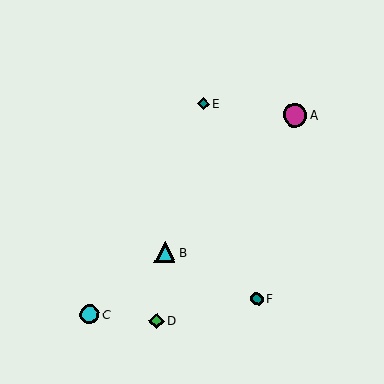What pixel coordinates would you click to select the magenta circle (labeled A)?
Click at (295, 115) to select the magenta circle A.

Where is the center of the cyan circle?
The center of the cyan circle is at (90, 315).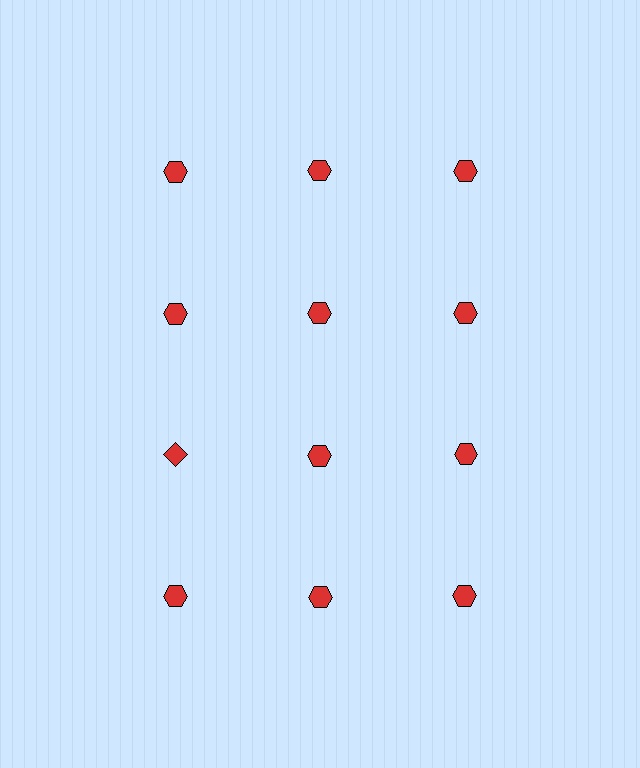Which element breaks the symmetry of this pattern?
The red diamond in the third row, leftmost column breaks the symmetry. All other shapes are red hexagons.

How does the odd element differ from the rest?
It has a different shape: diamond instead of hexagon.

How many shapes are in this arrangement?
There are 12 shapes arranged in a grid pattern.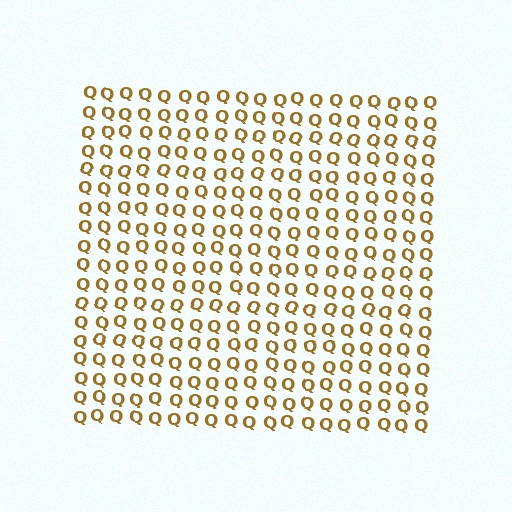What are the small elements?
The small elements are letter Q's.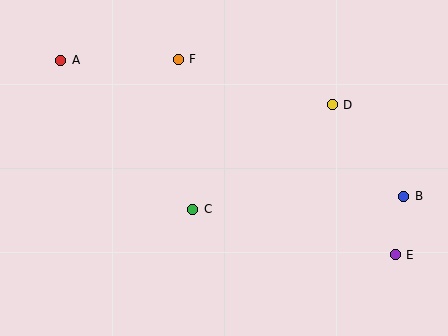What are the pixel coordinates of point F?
Point F is at (178, 60).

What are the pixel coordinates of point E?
Point E is at (395, 255).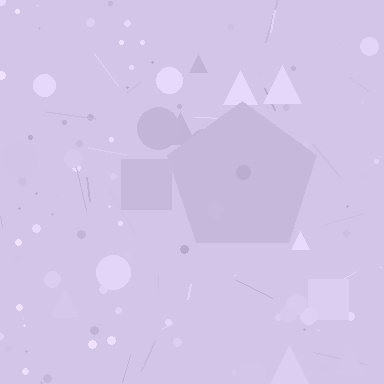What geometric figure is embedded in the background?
A pentagon is embedded in the background.